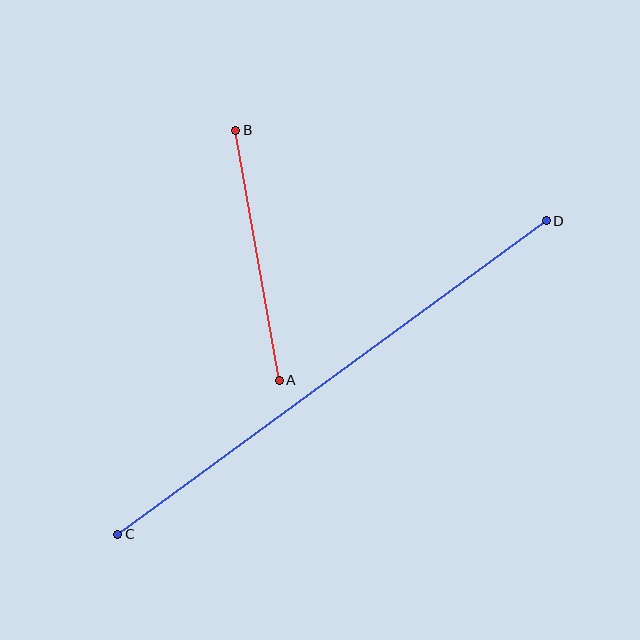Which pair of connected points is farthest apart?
Points C and D are farthest apart.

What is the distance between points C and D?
The distance is approximately 531 pixels.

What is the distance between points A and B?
The distance is approximately 254 pixels.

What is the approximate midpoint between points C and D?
The midpoint is at approximately (332, 378) pixels.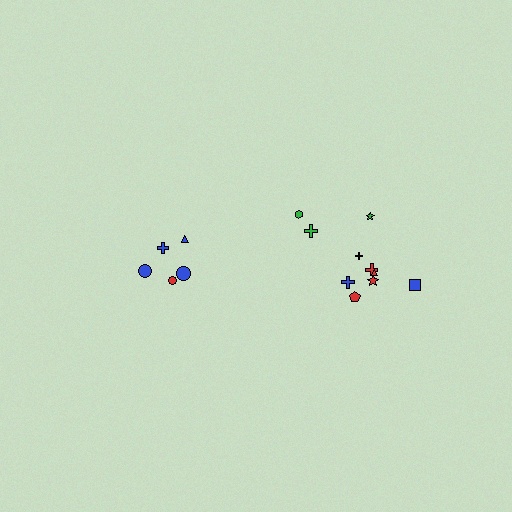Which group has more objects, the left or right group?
The right group.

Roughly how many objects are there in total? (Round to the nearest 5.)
Roughly 15 objects in total.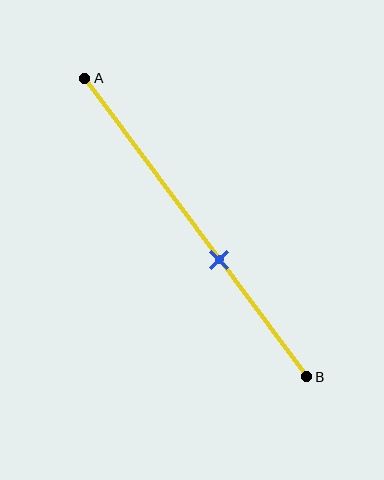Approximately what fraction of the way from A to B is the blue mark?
The blue mark is approximately 60% of the way from A to B.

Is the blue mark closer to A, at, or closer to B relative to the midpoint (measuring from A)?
The blue mark is closer to point B than the midpoint of segment AB.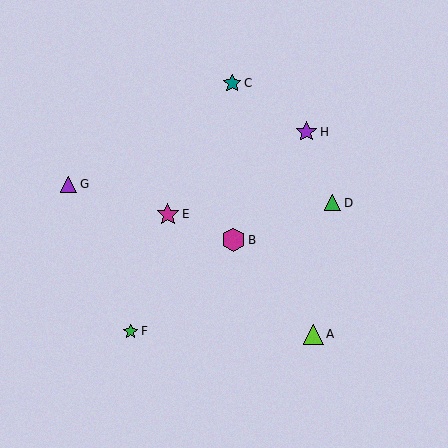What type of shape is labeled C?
Shape C is a teal star.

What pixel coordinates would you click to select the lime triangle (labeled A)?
Click at (313, 334) to select the lime triangle A.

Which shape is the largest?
The magenta hexagon (labeled B) is the largest.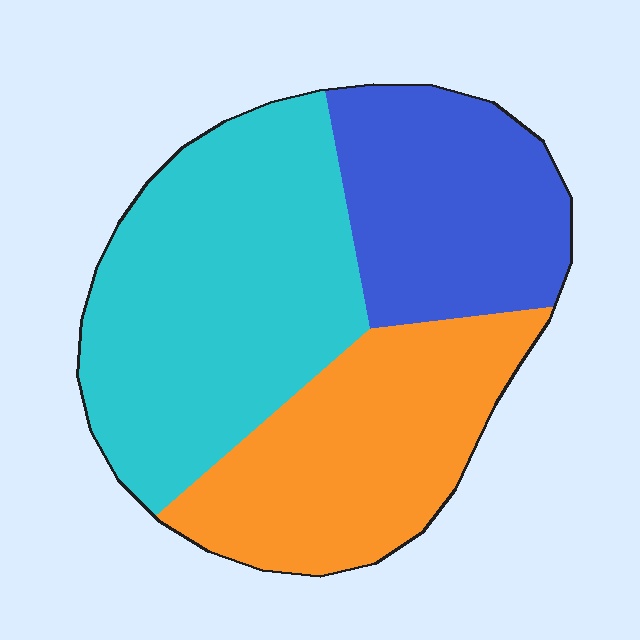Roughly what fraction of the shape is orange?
Orange takes up about one third (1/3) of the shape.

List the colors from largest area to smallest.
From largest to smallest: cyan, orange, blue.